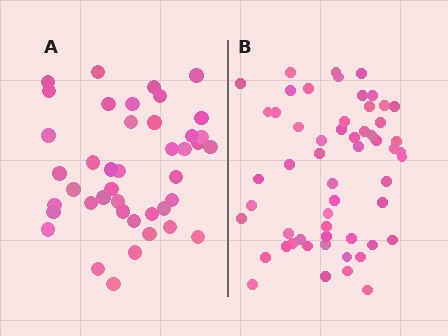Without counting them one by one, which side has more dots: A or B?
Region B (the right region) has more dots.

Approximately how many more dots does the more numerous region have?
Region B has approximately 15 more dots than region A.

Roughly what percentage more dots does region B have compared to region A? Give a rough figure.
About 35% more.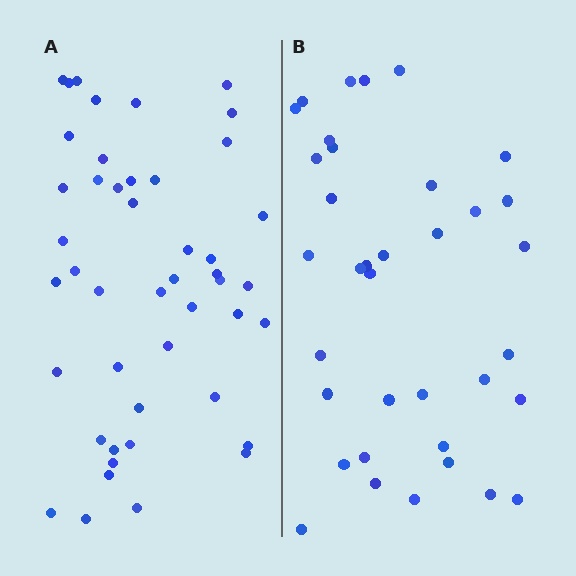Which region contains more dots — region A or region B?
Region A (the left region) has more dots.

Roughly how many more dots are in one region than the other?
Region A has roughly 10 or so more dots than region B.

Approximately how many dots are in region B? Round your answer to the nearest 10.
About 40 dots. (The exact count is 36, which rounds to 40.)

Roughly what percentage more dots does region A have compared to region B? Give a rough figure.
About 30% more.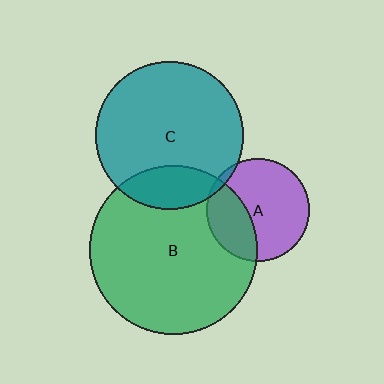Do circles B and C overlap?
Yes.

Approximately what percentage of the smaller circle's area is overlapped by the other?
Approximately 20%.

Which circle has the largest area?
Circle B (green).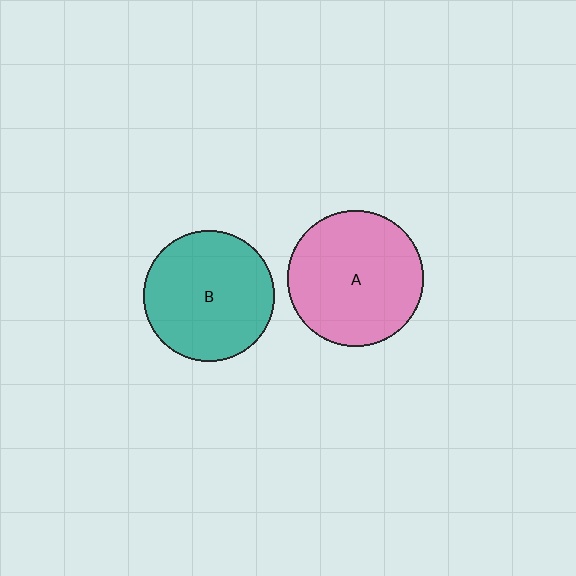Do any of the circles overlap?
No, none of the circles overlap.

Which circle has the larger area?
Circle A (pink).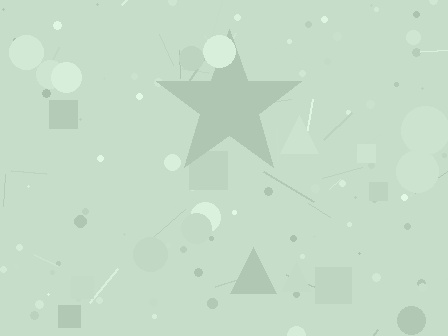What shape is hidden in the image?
A star is hidden in the image.